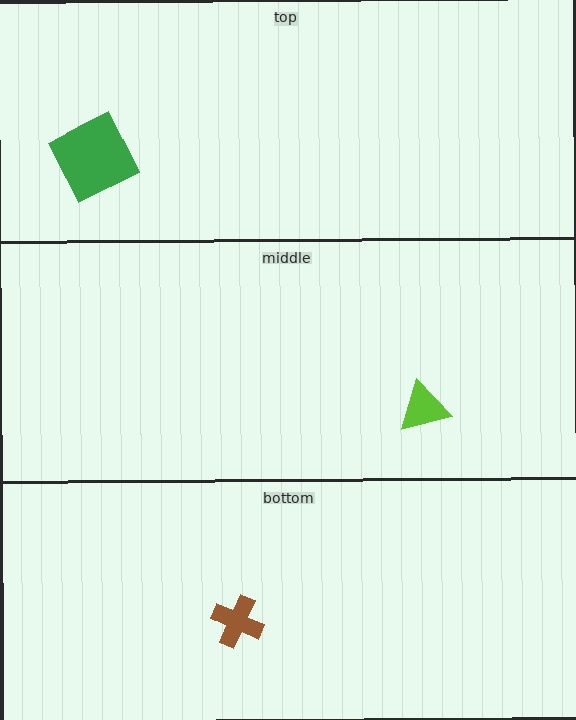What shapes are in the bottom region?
The brown cross.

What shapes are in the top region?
The green square.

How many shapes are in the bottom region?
1.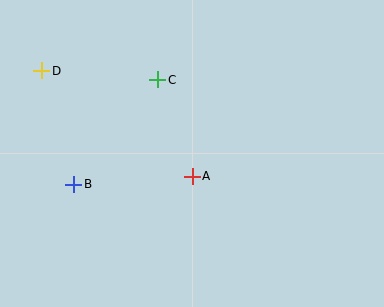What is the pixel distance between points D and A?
The distance between D and A is 184 pixels.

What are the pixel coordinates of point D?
Point D is at (42, 71).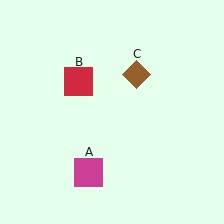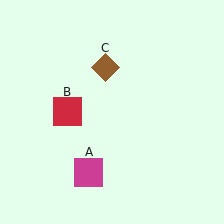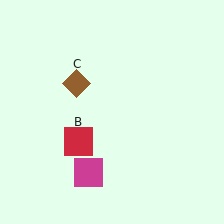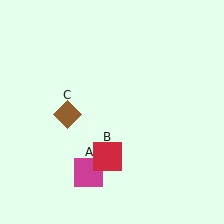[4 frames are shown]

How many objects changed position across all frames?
2 objects changed position: red square (object B), brown diamond (object C).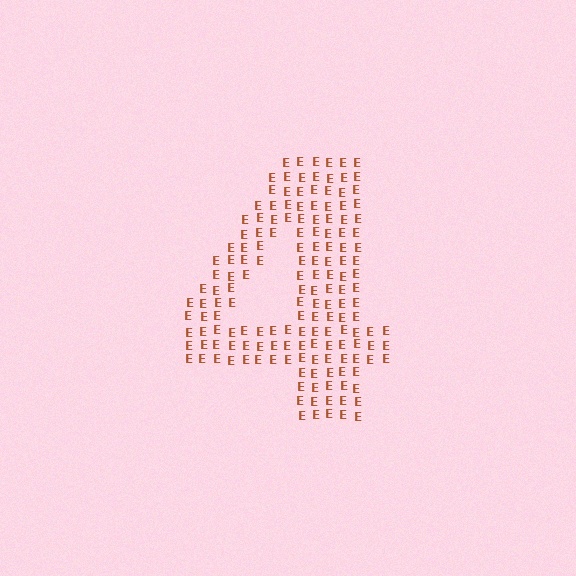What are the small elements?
The small elements are letter E's.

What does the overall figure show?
The overall figure shows the digit 4.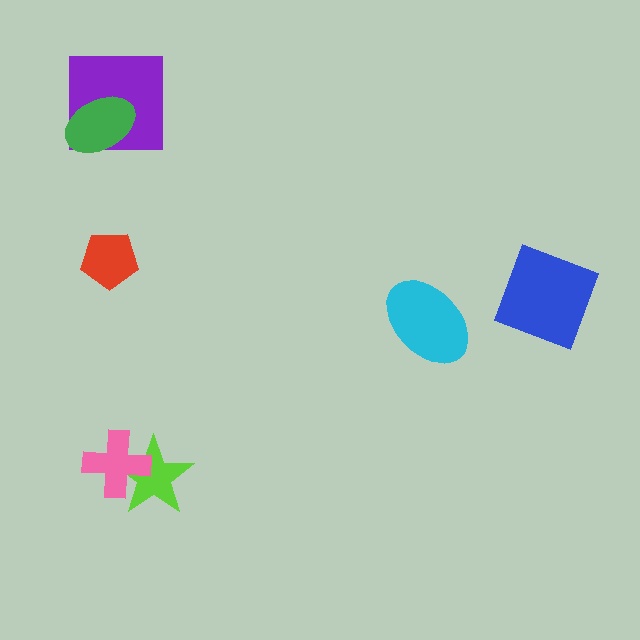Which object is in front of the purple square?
The green ellipse is in front of the purple square.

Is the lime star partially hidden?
Yes, it is partially covered by another shape.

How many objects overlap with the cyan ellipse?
0 objects overlap with the cyan ellipse.